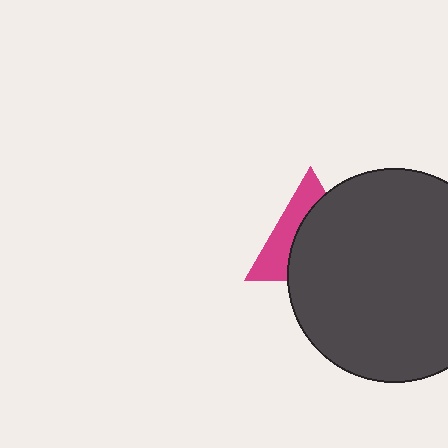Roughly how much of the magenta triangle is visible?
A small part of it is visible (roughly 39%).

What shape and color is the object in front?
The object in front is a dark gray circle.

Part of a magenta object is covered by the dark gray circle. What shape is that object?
It is a triangle.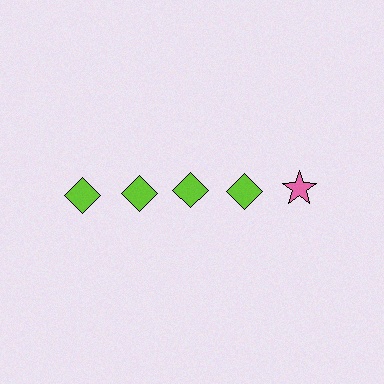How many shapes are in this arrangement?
There are 5 shapes arranged in a grid pattern.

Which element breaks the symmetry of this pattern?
The pink star in the top row, rightmost column breaks the symmetry. All other shapes are lime diamonds.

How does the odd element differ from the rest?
It differs in both color (pink instead of lime) and shape (star instead of diamond).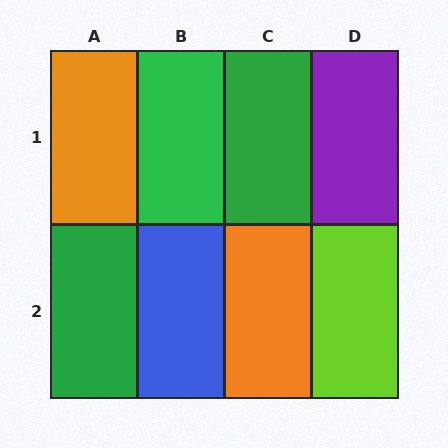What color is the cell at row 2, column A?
Green.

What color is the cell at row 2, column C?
Orange.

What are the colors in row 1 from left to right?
Orange, green, green, purple.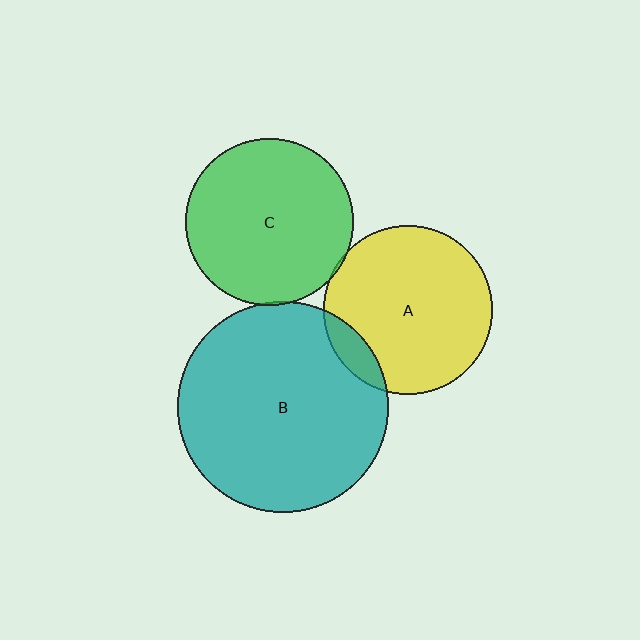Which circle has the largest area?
Circle B (teal).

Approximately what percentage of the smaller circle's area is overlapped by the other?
Approximately 5%.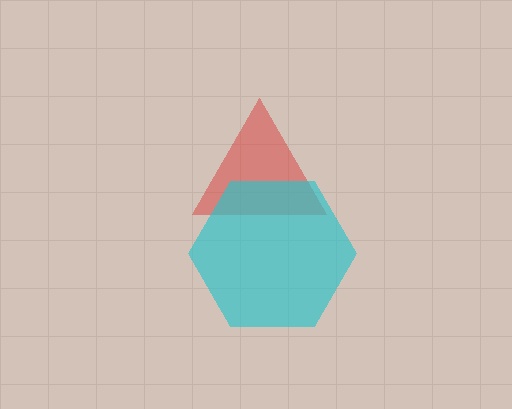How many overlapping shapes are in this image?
There are 2 overlapping shapes in the image.